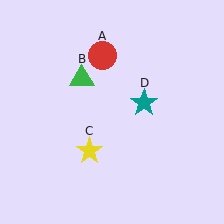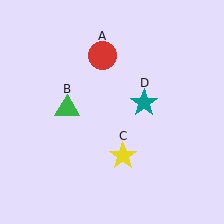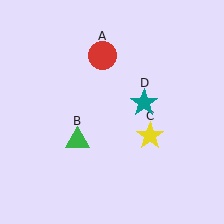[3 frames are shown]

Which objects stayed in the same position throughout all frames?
Red circle (object A) and teal star (object D) remained stationary.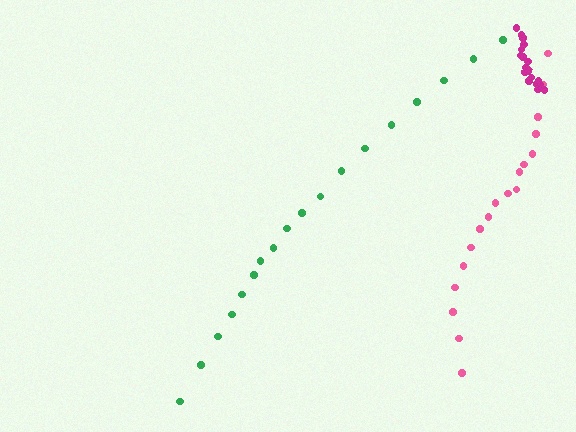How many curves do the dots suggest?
There are 3 distinct paths.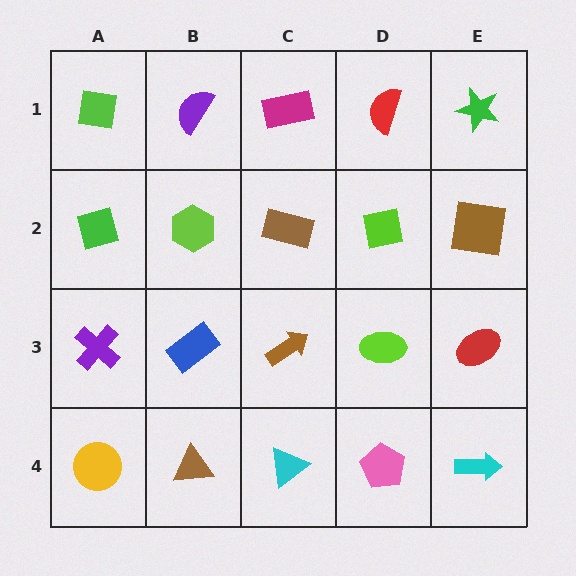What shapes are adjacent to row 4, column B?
A blue rectangle (row 3, column B), a yellow circle (row 4, column A), a cyan triangle (row 4, column C).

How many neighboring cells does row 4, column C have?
3.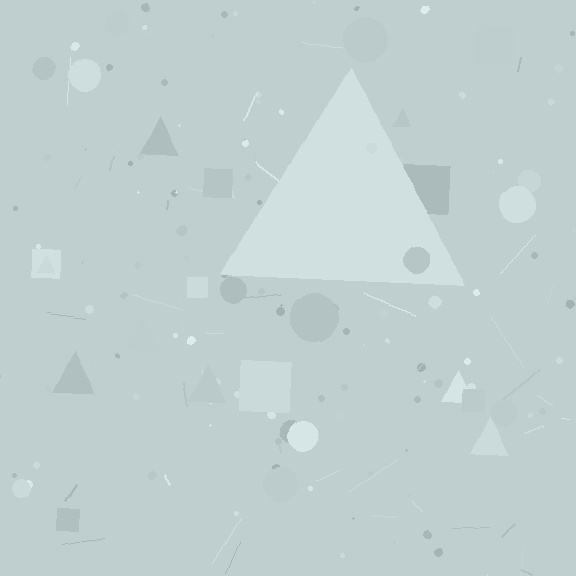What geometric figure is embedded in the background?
A triangle is embedded in the background.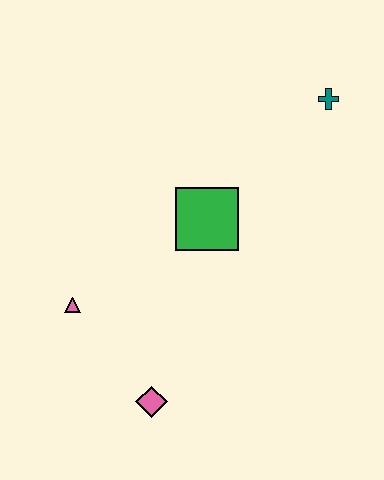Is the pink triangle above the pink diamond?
Yes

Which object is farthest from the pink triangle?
The teal cross is farthest from the pink triangle.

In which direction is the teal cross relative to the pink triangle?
The teal cross is to the right of the pink triangle.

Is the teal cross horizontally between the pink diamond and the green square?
No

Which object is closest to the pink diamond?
The pink triangle is closest to the pink diamond.